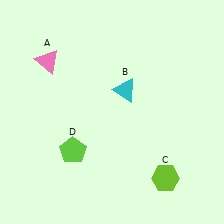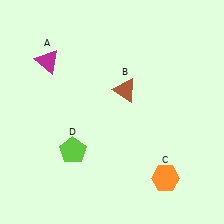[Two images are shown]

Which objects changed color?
A changed from pink to magenta. B changed from cyan to brown. C changed from lime to orange.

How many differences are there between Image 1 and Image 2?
There are 3 differences between the two images.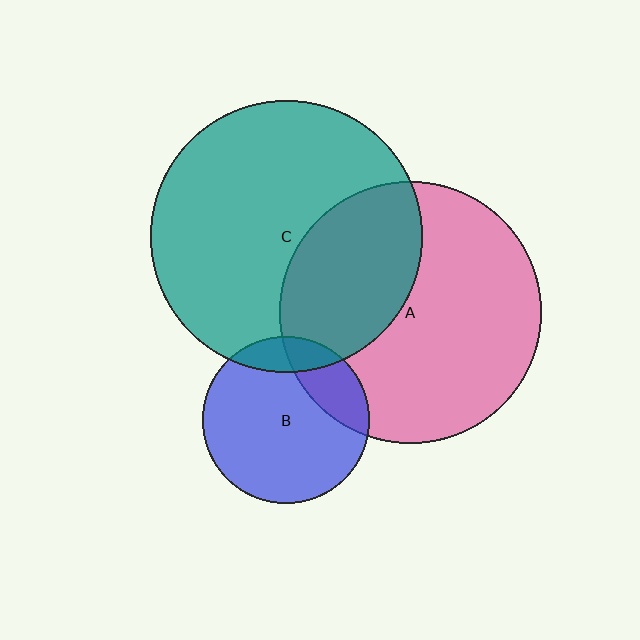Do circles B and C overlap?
Yes.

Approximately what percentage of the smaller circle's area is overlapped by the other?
Approximately 10%.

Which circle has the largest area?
Circle C (teal).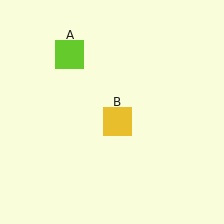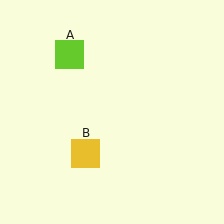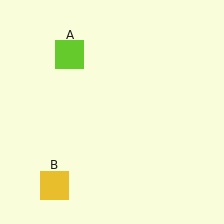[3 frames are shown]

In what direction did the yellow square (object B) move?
The yellow square (object B) moved down and to the left.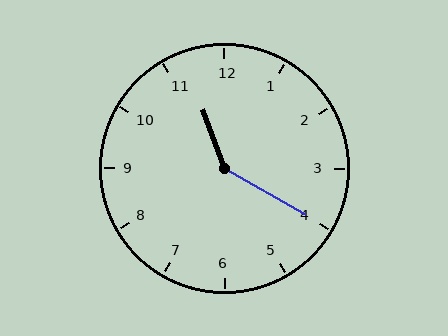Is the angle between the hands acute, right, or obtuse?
It is obtuse.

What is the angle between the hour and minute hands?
Approximately 140 degrees.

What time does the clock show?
11:20.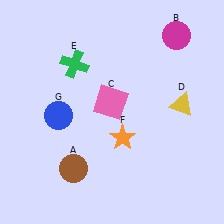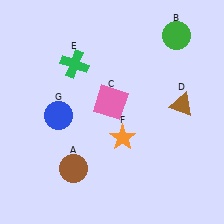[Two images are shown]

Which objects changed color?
B changed from magenta to green. D changed from yellow to brown.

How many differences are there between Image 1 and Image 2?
There are 2 differences between the two images.